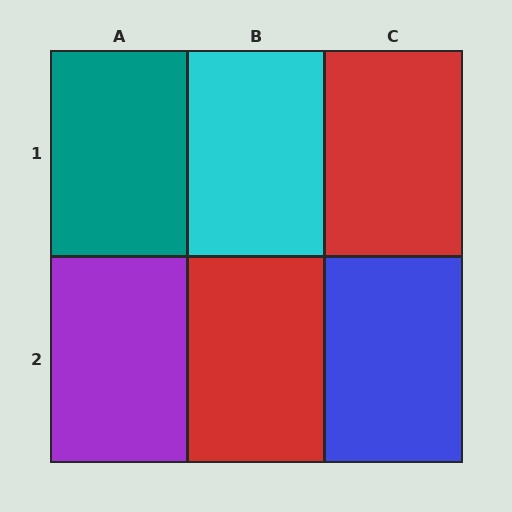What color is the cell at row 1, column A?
Teal.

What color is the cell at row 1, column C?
Red.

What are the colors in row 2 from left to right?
Purple, red, blue.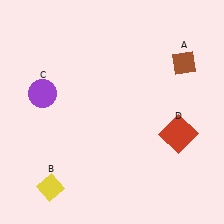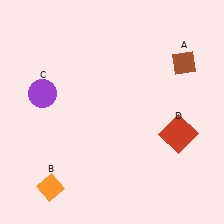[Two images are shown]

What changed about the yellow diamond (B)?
In Image 1, B is yellow. In Image 2, it changed to orange.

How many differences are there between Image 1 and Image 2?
There is 1 difference between the two images.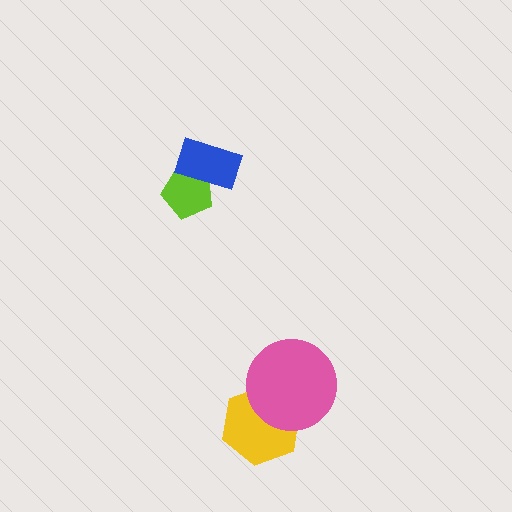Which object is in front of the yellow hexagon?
The pink circle is in front of the yellow hexagon.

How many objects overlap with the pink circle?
1 object overlaps with the pink circle.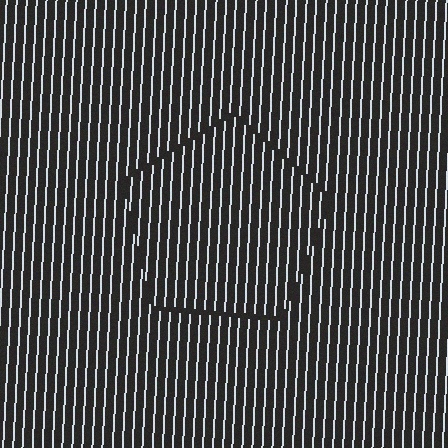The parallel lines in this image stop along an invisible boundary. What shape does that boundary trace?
An illusory pentagon. The interior of the shape contains the same grating, shifted by half a period — the contour is defined by the phase discontinuity where line-ends from the inner and outer gratings abut.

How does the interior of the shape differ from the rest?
The interior of the shape contains the same grating, shifted by half a period — the contour is defined by the phase discontinuity where line-ends from the inner and outer gratings abut.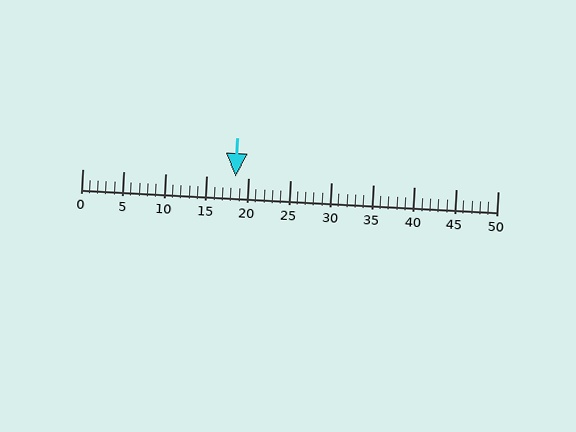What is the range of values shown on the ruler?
The ruler shows values from 0 to 50.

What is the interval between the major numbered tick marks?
The major tick marks are spaced 5 units apart.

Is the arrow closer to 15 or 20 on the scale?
The arrow is closer to 20.